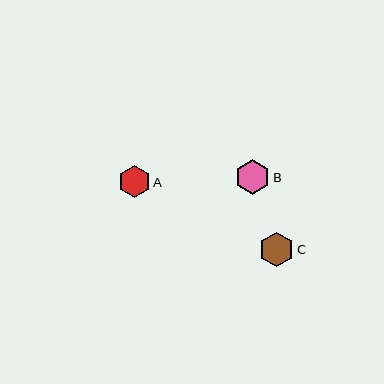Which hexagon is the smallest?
Hexagon A is the smallest with a size of approximately 32 pixels.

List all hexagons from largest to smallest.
From largest to smallest: C, B, A.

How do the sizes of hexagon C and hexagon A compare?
Hexagon C and hexagon A are approximately the same size.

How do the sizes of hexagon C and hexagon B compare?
Hexagon C and hexagon B are approximately the same size.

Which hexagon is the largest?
Hexagon C is the largest with a size of approximately 35 pixels.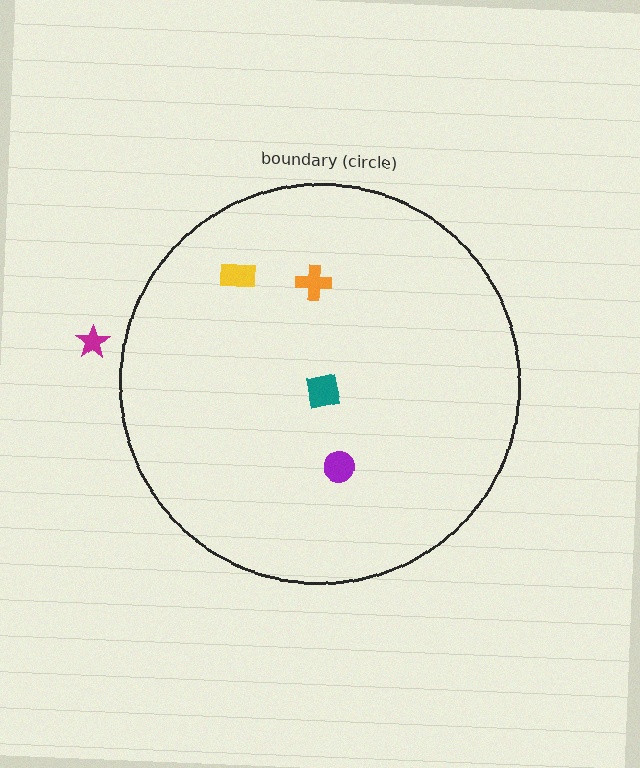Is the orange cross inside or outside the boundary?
Inside.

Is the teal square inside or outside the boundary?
Inside.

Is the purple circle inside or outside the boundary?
Inside.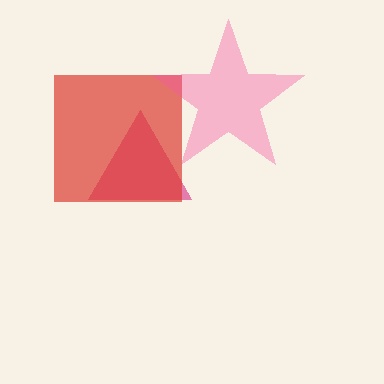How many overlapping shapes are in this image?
There are 3 overlapping shapes in the image.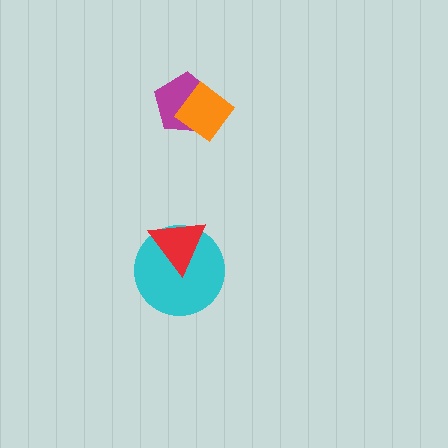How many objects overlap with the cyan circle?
1 object overlaps with the cyan circle.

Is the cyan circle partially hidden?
Yes, it is partially covered by another shape.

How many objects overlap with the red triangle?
1 object overlaps with the red triangle.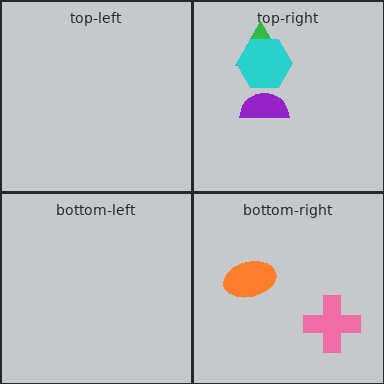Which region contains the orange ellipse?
The bottom-right region.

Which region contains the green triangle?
The top-right region.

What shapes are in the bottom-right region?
The pink cross, the orange ellipse.